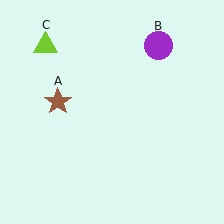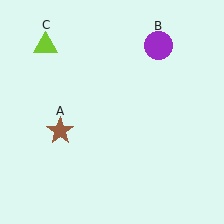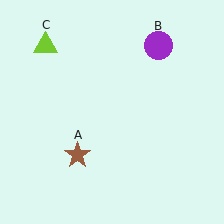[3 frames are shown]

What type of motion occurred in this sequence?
The brown star (object A) rotated counterclockwise around the center of the scene.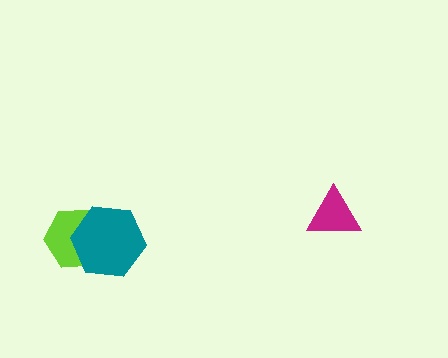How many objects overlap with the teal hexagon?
1 object overlaps with the teal hexagon.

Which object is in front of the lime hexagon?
The teal hexagon is in front of the lime hexagon.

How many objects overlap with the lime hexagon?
1 object overlaps with the lime hexagon.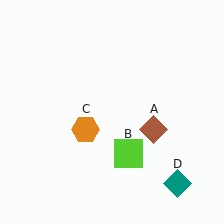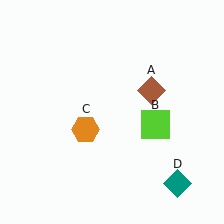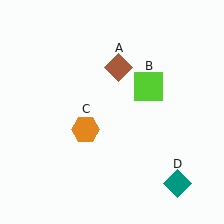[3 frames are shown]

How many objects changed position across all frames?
2 objects changed position: brown diamond (object A), lime square (object B).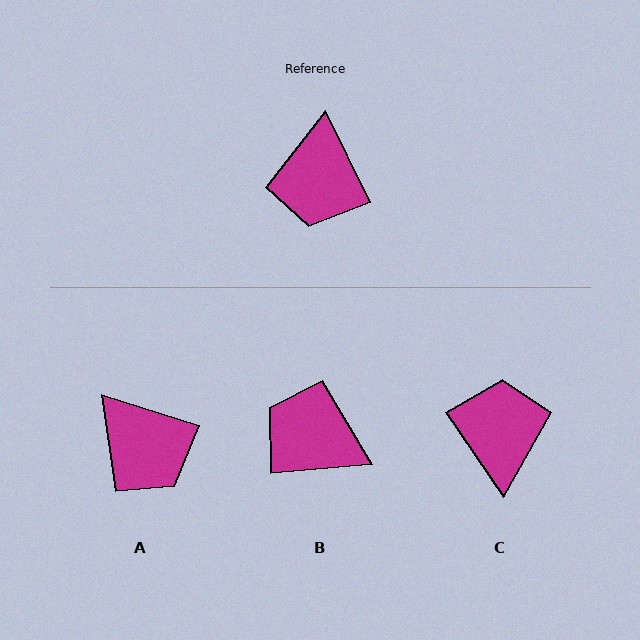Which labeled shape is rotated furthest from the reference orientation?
C, about 172 degrees away.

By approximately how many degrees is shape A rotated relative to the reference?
Approximately 47 degrees counter-clockwise.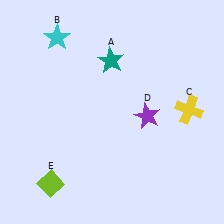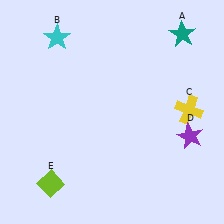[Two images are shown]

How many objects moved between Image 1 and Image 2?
2 objects moved between the two images.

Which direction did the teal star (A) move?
The teal star (A) moved right.